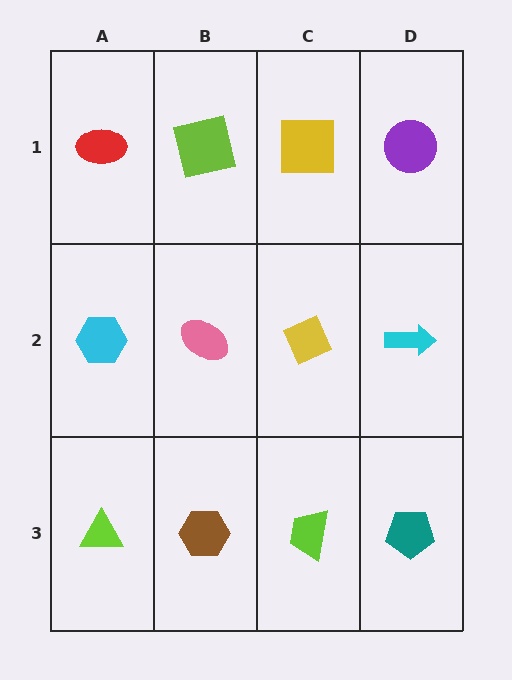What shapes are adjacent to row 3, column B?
A pink ellipse (row 2, column B), a lime triangle (row 3, column A), a lime trapezoid (row 3, column C).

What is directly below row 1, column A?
A cyan hexagon.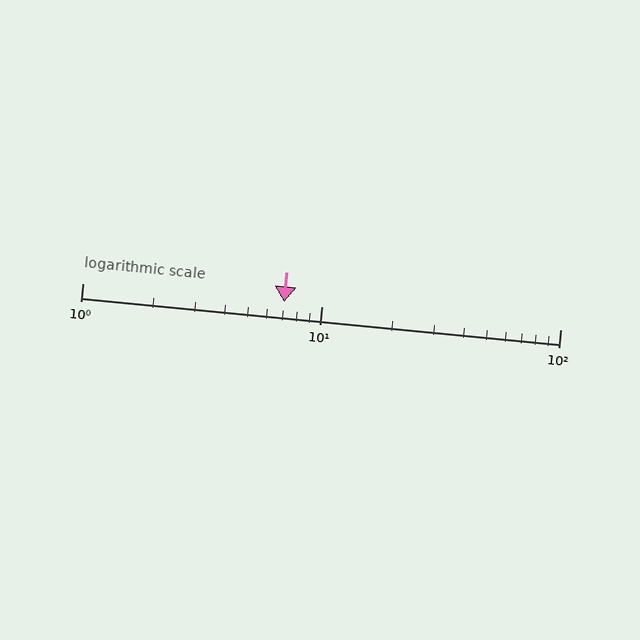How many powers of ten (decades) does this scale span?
The scale spans 2 decades, from 1 to 100.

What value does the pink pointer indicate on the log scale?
The pointer indicates approximately 7.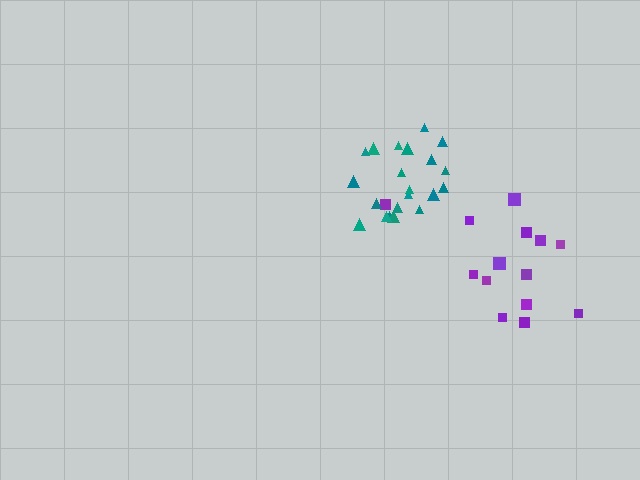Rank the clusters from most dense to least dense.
teal, purple.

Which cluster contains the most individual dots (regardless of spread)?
Teal (21).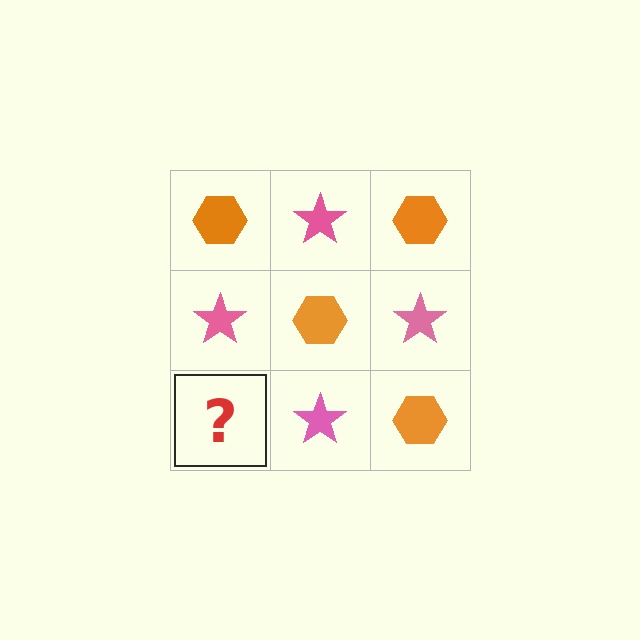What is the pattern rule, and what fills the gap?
The rule is that it alternates orange hexagon and pink star in a checkerboard pattern. The gap should be filled with an orange hexagon.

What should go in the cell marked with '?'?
The missing cell should contain an orange hexagon.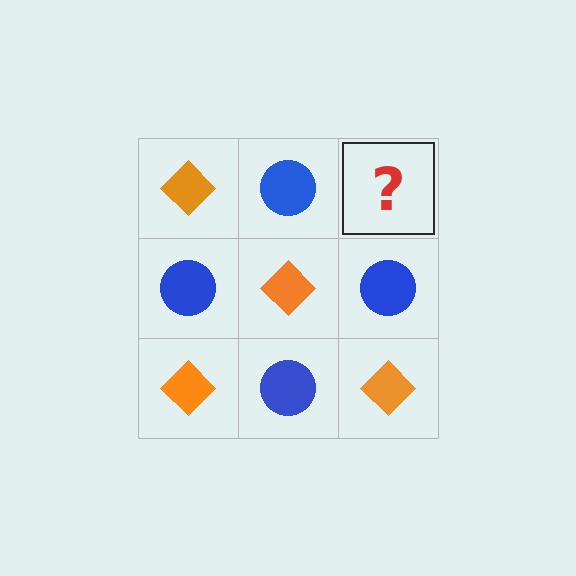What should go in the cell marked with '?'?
The missing cell should contain an orange diamond.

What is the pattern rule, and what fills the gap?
The rule is that it alternates orange diamond and blue circle in a checkerboard pattern. The gap should be filled with an orange diamond.